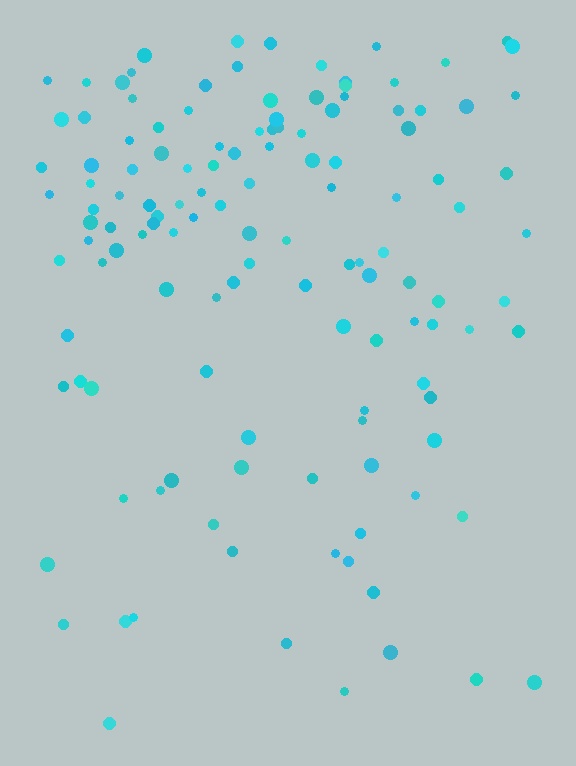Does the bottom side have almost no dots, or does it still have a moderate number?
Still a moderate number, just noticeably fewer than the top.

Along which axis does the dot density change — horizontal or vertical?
Vertical.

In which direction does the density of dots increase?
From bottom to top, with the top side densest.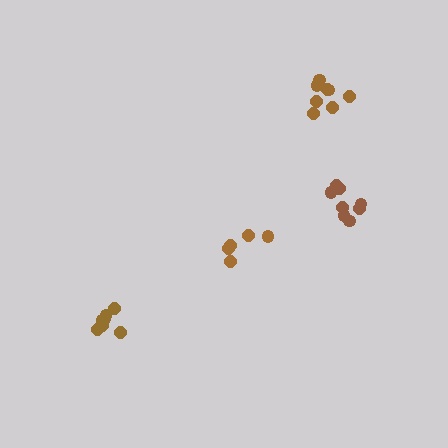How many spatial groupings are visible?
There are 4 spatial groupings.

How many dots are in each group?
Group 1: 5 dots, Group 2: 7 dots, Group 3: 8 dots, Group 4: 8 dots (28 total).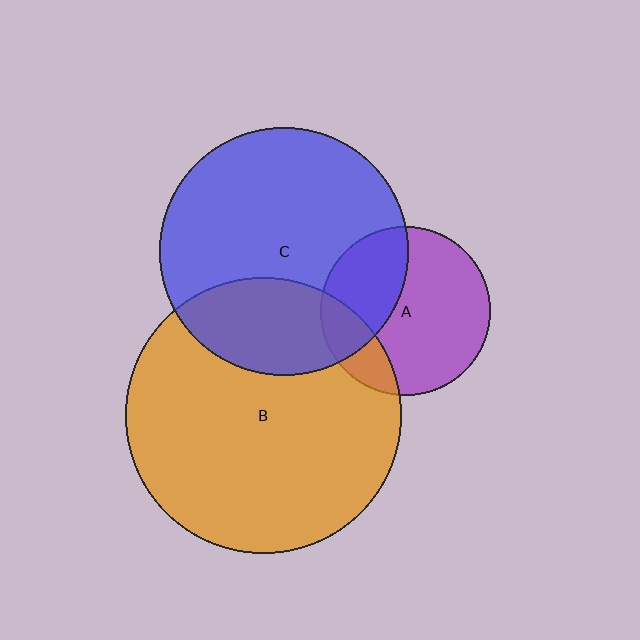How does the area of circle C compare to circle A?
Approximately 2.2 times.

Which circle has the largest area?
Circle B (orange).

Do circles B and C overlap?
Yes.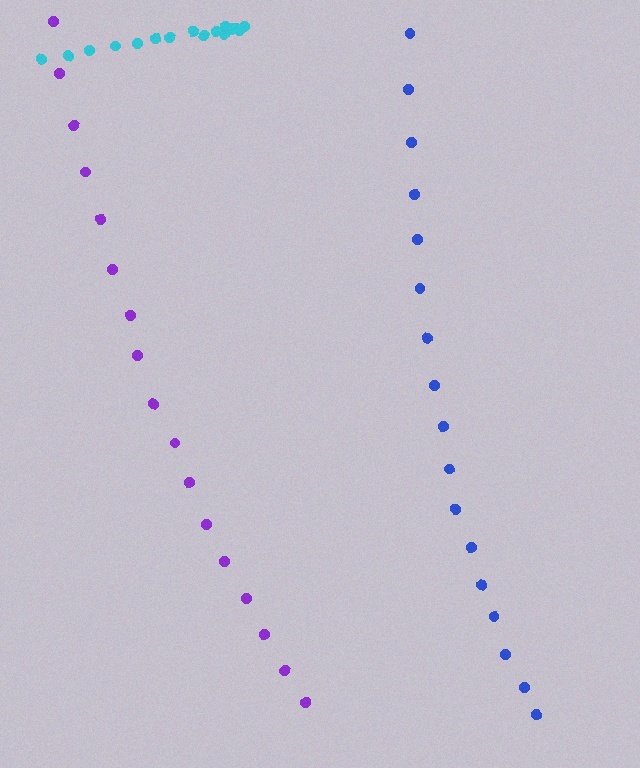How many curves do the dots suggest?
There are 3 distinct paths.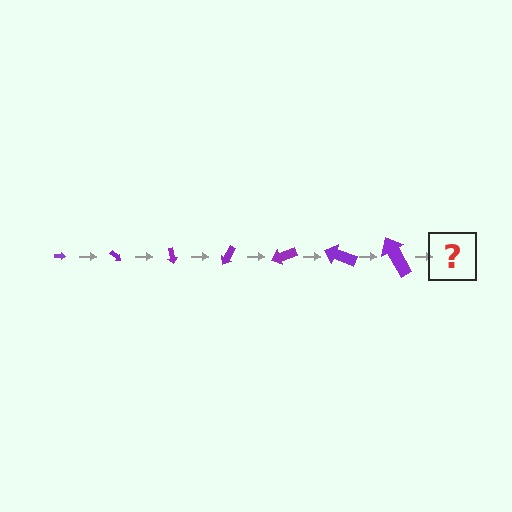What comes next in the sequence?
The next element should be an arrow, larger than the previous one and rotated 280 degrees from the start.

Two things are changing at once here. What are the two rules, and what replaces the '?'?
The two rules are that the arrow grows larger each step and it rotates 40 degrees each step. The '?' should be an arrow, larger than the previous one and rotated 280 degrees from the start.